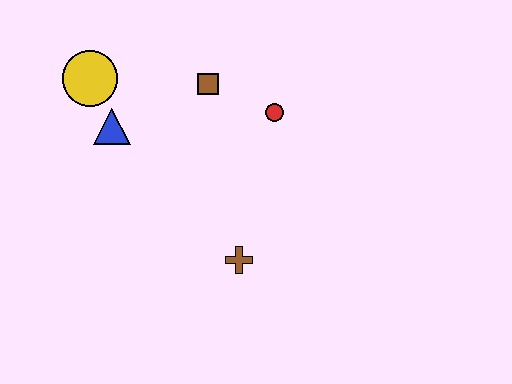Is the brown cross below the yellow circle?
Yes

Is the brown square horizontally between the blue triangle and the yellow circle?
No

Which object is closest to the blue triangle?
The yellow circle is closest to the blue triangle.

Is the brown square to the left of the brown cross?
Yes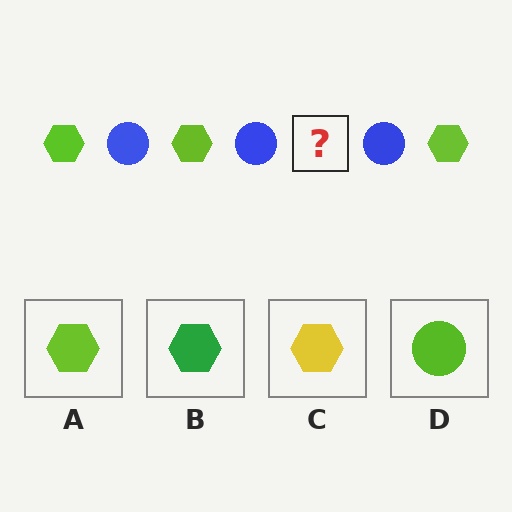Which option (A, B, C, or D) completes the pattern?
A.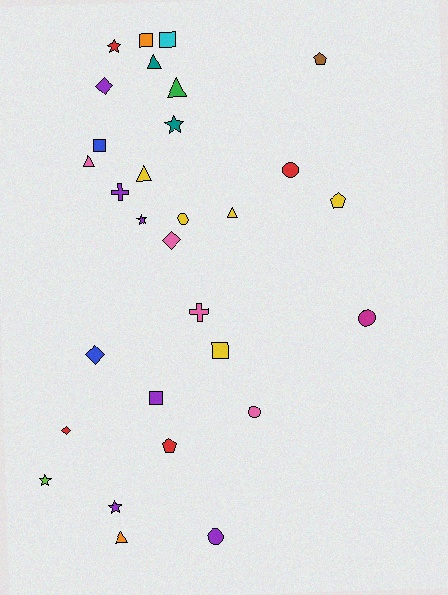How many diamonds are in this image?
There are 4 diamonds.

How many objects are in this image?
There are 30 objects.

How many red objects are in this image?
There are 4 red objects.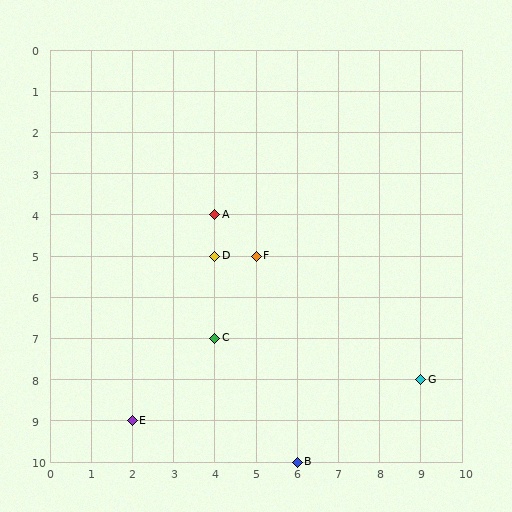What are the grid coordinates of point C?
Point C is at grid coordinates (4, 7).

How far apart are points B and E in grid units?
Points B and E are 4 columns and 1 row apart (about 4.1 grid units diagonally).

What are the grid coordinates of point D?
Point D is at grid coordinates (4, 5).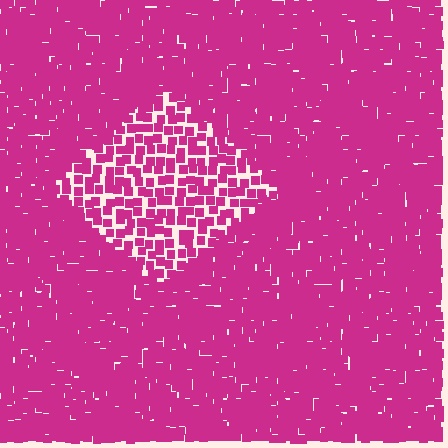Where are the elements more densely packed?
The elements are more densely packed outside the diamond boundary.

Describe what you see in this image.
The image contains small magenta elements arranged at two different densities. A diamond-shaped region is visible where the elements are less densely packed than the surrounding area.